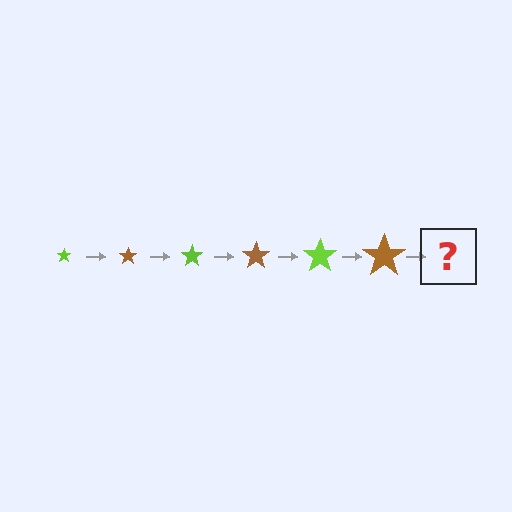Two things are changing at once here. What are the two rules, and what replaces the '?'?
The two rules are that the star grows larger each step and the color cycles through lime and brown. The '?' should be a lime star, larger than the previous one.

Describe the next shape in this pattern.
It should be a lime star, larger than the previous one.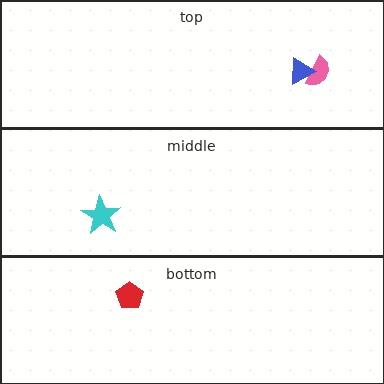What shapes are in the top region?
The pink semicircle, the blue triangle.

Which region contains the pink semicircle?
The top region.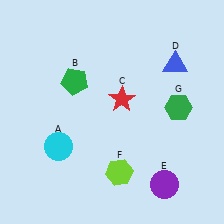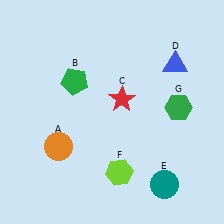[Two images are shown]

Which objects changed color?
A changed from cyan to orange. E changed from purple to teal.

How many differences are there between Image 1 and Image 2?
There are 2 differences between the two images.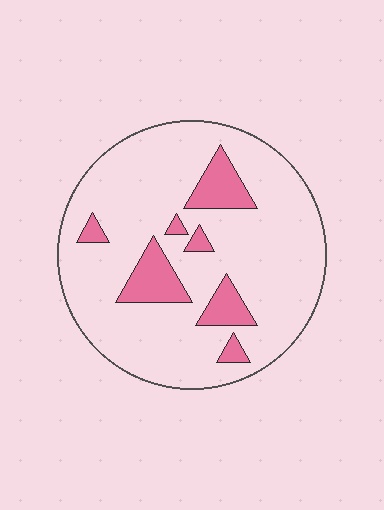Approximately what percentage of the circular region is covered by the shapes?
Approximately 15%.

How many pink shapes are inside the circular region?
7.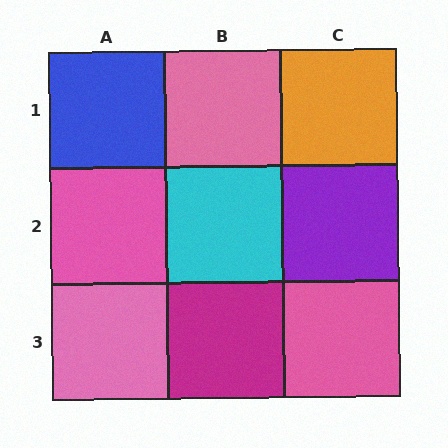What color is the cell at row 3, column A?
Pink.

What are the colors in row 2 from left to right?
Pink, cyan, purple.